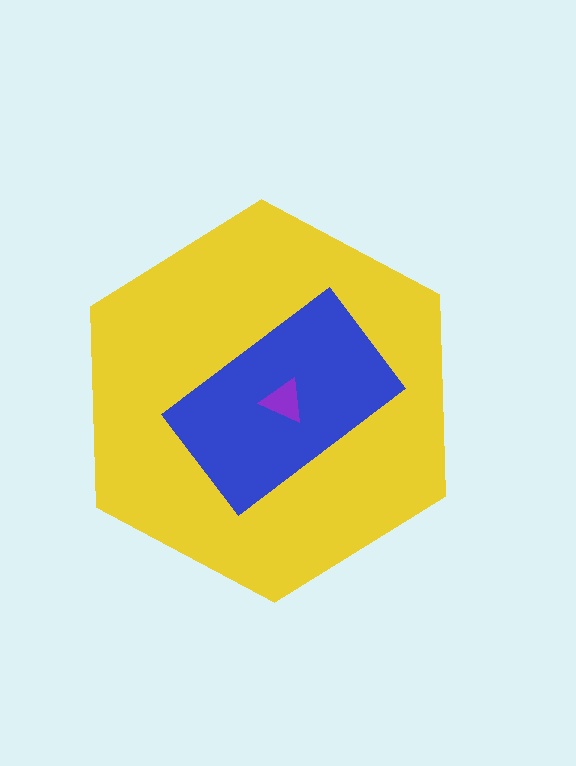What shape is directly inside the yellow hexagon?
The blue rectangle.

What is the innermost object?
The purple triangle.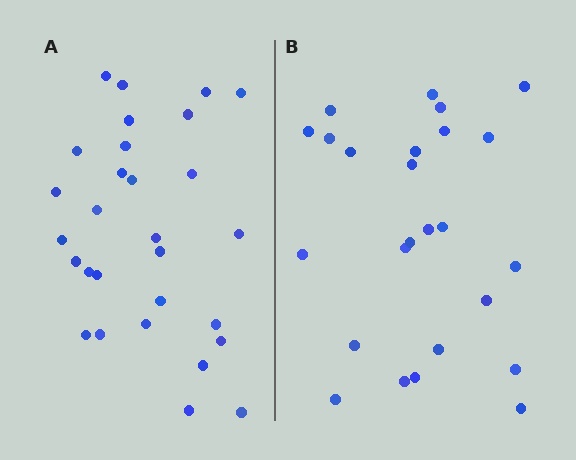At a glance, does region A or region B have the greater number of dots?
Region A (the left region) has more dots.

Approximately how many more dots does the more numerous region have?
Region A has about 4 more dots than region B.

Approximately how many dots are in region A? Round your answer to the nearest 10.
About 30 dots. (The exact count is 29, which rounds to 30.)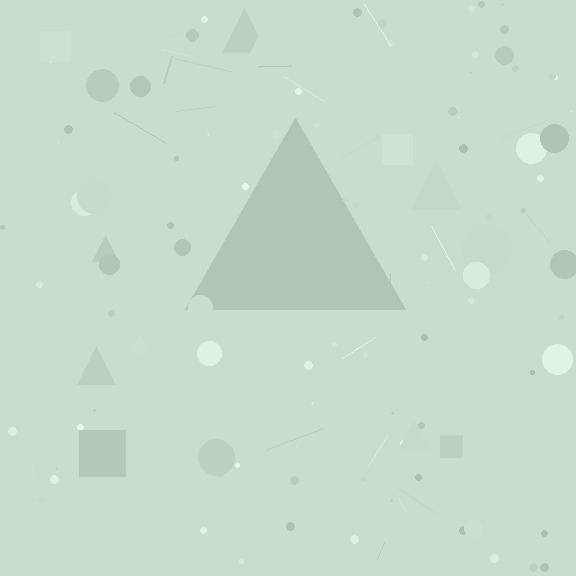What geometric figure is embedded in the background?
A triangle is embedded in the background.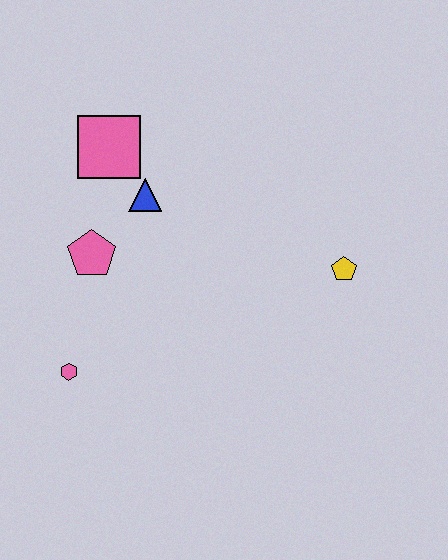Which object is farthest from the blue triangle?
The yellow pentagon is farthest from the blue triangle.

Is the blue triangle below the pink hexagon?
No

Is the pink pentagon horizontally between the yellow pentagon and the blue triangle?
No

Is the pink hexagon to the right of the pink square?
No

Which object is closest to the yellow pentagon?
The blue triangle is closest to the yellow pentagon.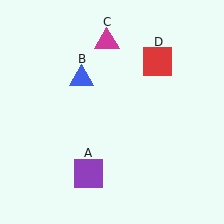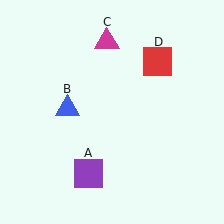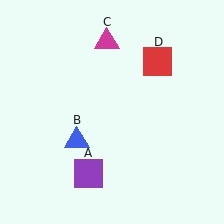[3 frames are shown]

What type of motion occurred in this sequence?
The blue triangle (object B) rotated counterclockwise around the center of the scene.